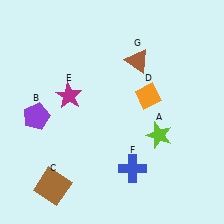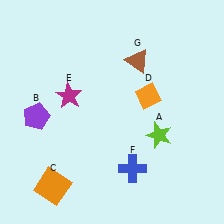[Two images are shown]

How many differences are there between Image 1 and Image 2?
There is 1 difference between the two images.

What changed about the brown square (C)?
In Image 1, C is brown. In Image 2, it changed to orange.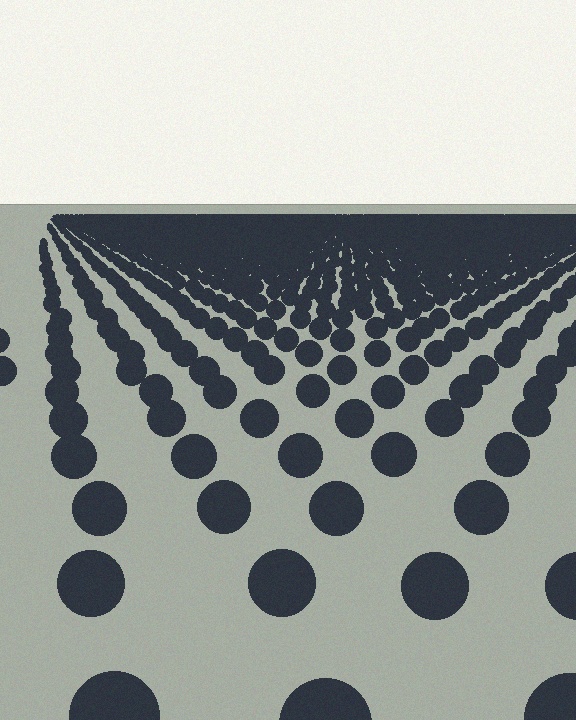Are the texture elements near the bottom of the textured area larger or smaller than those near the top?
Larger. Near the bottom, elements are closer to the viewer and appear at a bigger on-screen size.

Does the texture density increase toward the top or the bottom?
Density increases toward the top.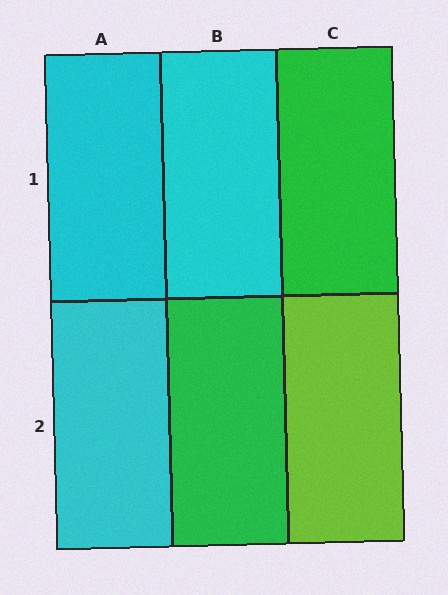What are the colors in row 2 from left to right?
Cyan, green, lime.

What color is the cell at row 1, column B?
Cyan.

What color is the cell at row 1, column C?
Green.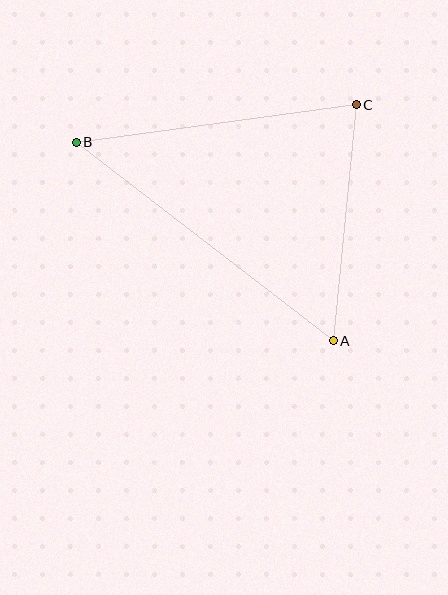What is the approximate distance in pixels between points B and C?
The distance between B and C is approximately 282 pixels.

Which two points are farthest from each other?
Points A and B are farthest from each other.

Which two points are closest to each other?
Points A and C are closest to each other.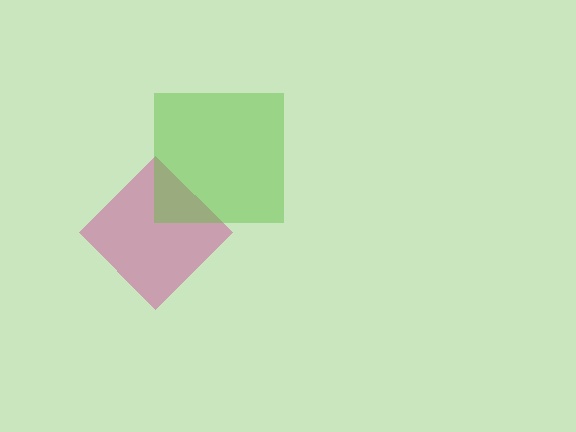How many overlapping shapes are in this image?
There are 2 overlapping shapes in the image.